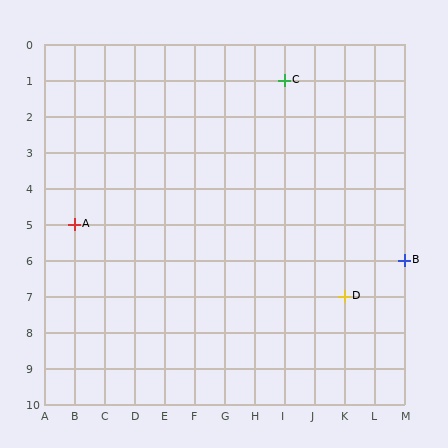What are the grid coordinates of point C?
Point C is at grid coordinates (I, 1).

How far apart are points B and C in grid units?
Points B and C are 4 columns and 5 rows apart (about 6.4 grid units diagonally).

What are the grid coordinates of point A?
Point A is at grid coordinates (B, 5).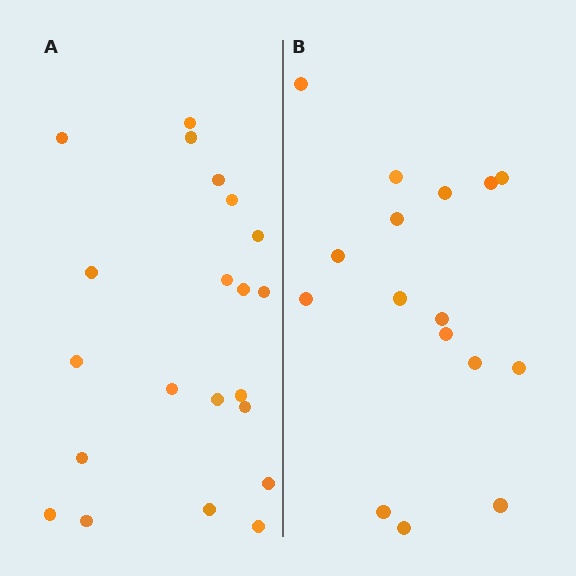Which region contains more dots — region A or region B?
Region A (the left region) has more dots.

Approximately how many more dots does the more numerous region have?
Region A has about 5 more dots than region B.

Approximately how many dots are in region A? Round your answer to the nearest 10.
About 20 dots. (The exact count is 21, which rounds to 20.)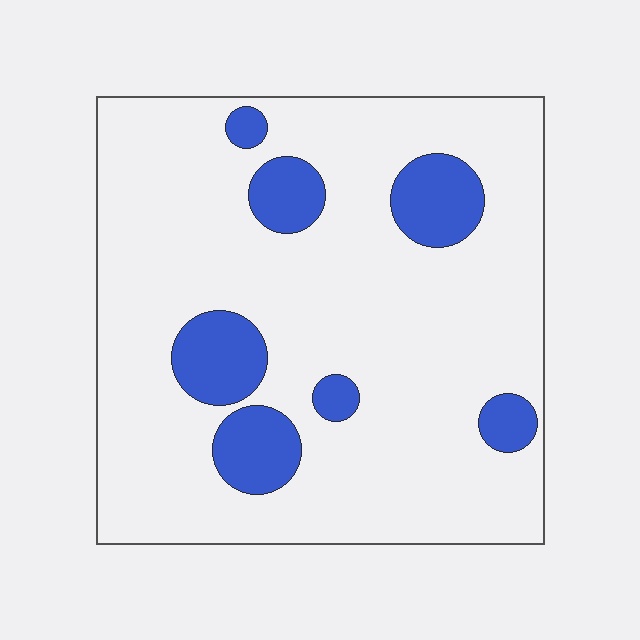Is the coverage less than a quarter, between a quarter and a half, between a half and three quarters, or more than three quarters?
Less than a quarter.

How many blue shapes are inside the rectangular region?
7.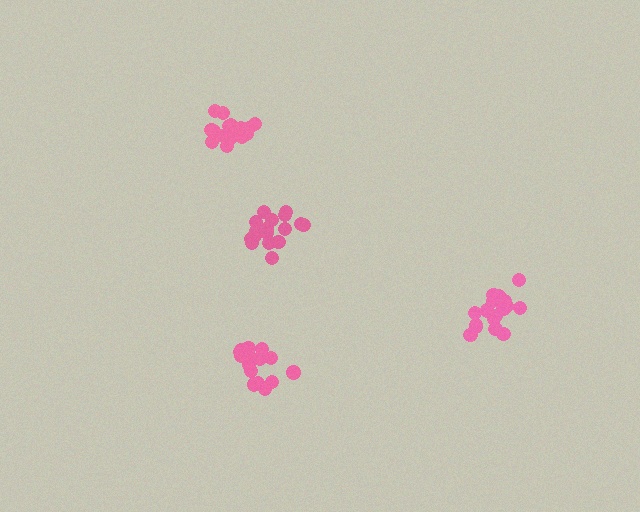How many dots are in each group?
Group 1: 19 dots, Group 2: 15 dots, Group 3: 18 dots, Group 4: 19 dots (71 total).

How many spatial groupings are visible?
There are 4 spatial groupings.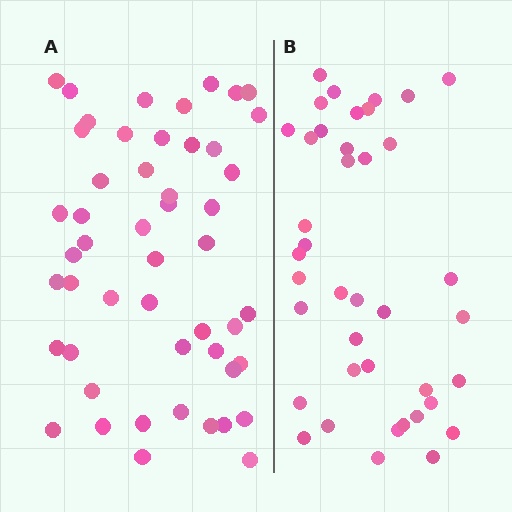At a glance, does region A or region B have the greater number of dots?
Region A (the left region) has more dots.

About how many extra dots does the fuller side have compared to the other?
Region A has roughly 10 or so more dots than region B.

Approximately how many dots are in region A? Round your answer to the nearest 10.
About 50 dots.